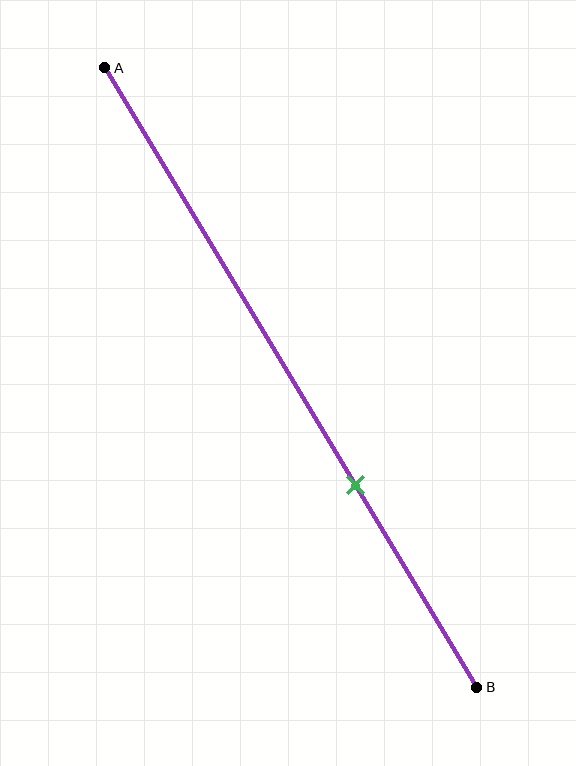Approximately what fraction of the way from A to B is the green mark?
The green mark is approximately 65% of the way from A to B.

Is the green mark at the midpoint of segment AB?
No, the mark is at about 65% from A, not at the 50% midpoint.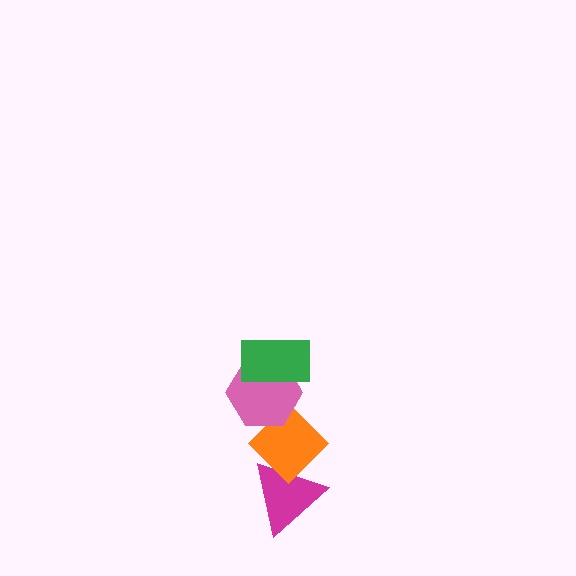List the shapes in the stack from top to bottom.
From top to bottom: the green rectangle, the pink hexagon, the orange diamond, the magenta triangle.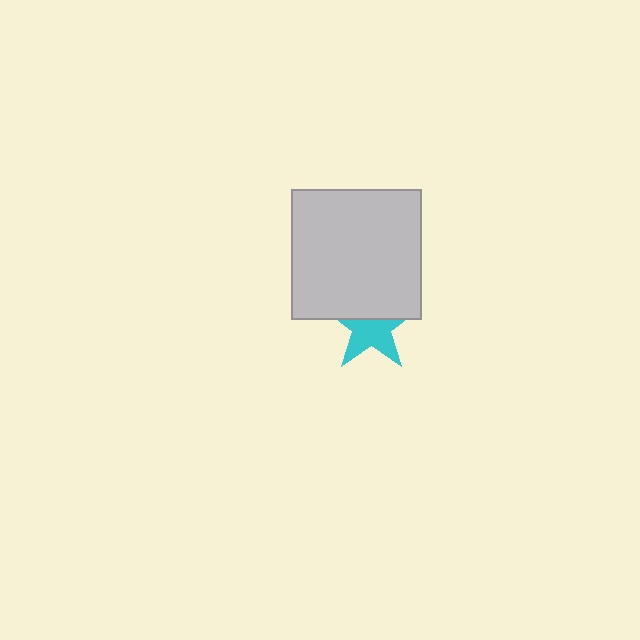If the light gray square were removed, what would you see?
You would see the complete cyan star.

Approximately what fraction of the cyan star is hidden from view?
Roughly 42% of the cyan star is hidden behind the light gray square.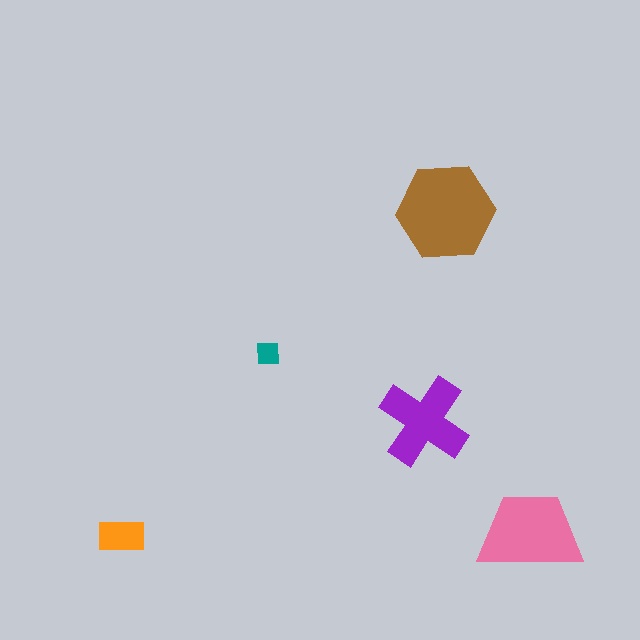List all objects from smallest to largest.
The teal square, the orange rectangle, the purple cross, the pink trapezoid, the brown hexagon.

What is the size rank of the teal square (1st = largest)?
5th.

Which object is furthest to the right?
The pink trapezoid is rightmost.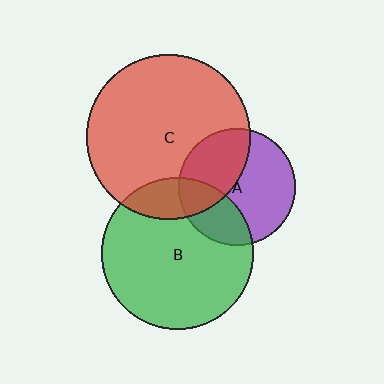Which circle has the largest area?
Circle C (red).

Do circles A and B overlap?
Yes.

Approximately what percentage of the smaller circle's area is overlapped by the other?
Approximately 30%.